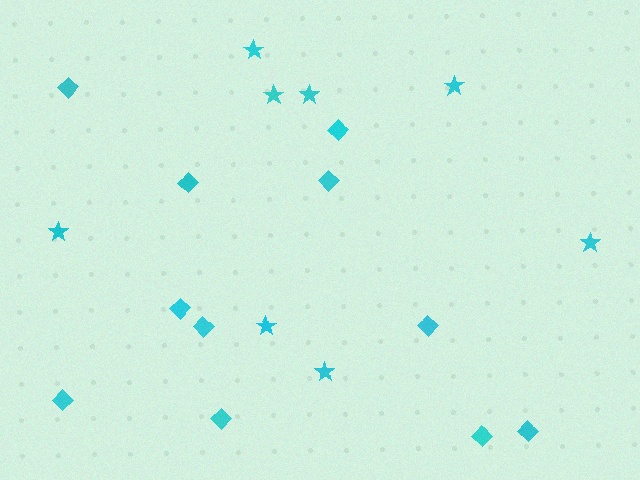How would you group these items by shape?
There are 2 groups: one group of diamonds (11) and one group of stars (8).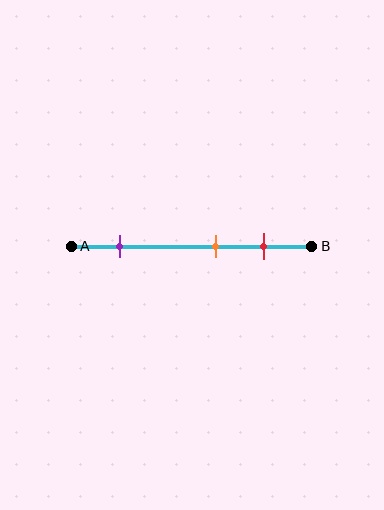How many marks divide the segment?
There are 3 marks dividing the segment.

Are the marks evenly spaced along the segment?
No, the marks are not evenly spaced.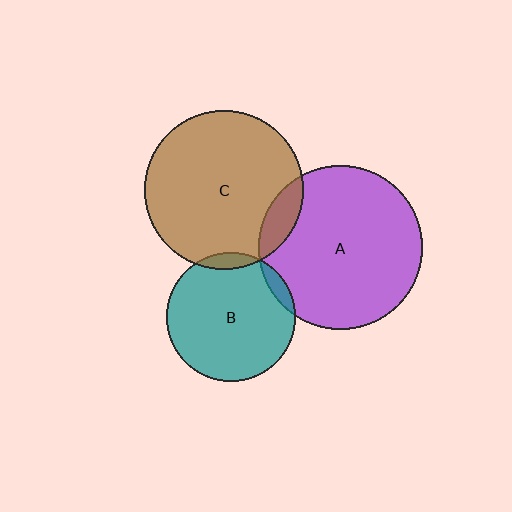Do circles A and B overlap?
Yes.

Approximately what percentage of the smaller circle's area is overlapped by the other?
Approximately 5%.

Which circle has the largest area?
Circle A (purple).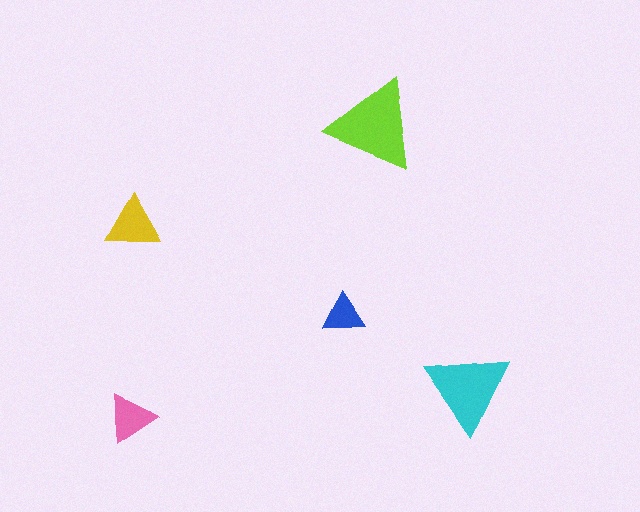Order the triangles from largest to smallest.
the lime one, the cyan one, the yellow one, the pink one, the blue one.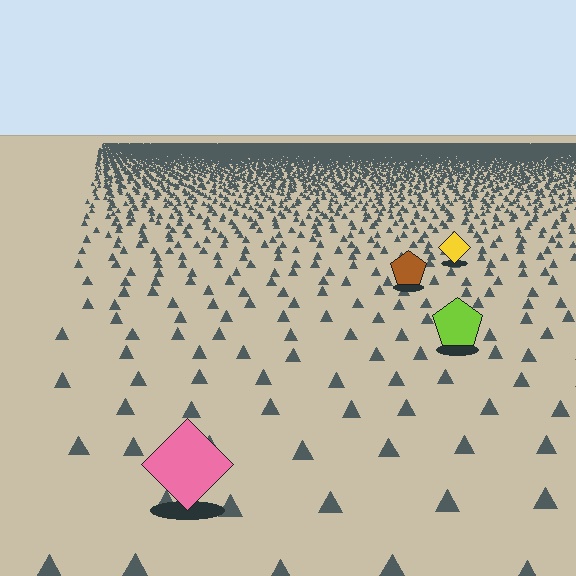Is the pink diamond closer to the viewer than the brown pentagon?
Yes. The pink diamond is closer — you can tell from the texture gradient: the ground texture is coarser near it.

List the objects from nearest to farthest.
From nearest to farthest: the pink diamond, the lime pentagon, the brown pentagon, the yellow diamond.